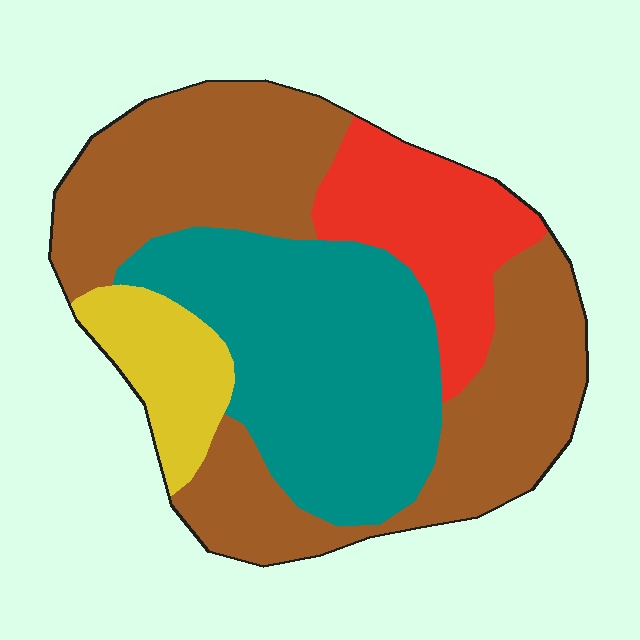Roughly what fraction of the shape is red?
Red takes up about one sixth (1/6) of the shape.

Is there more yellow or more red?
Red.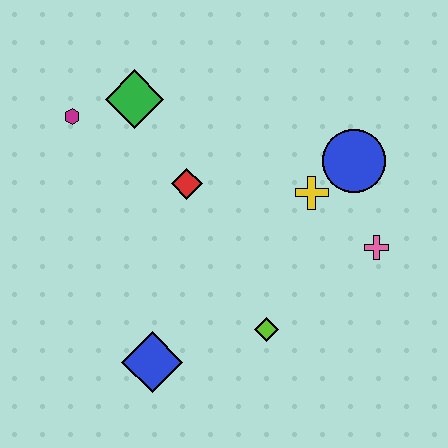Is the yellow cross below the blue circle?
Yes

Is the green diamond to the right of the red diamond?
No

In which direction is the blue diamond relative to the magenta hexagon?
The blue diamond is below the magenta hexagon.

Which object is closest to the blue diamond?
The lime diamond is closest to the blue diamond.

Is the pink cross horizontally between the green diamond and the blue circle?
No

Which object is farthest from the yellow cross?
The magenta hexagon is farthest from the yellow cross.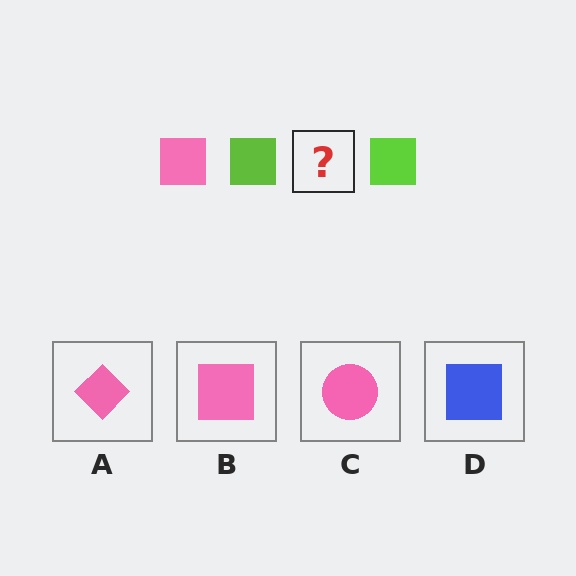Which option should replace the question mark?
Option B.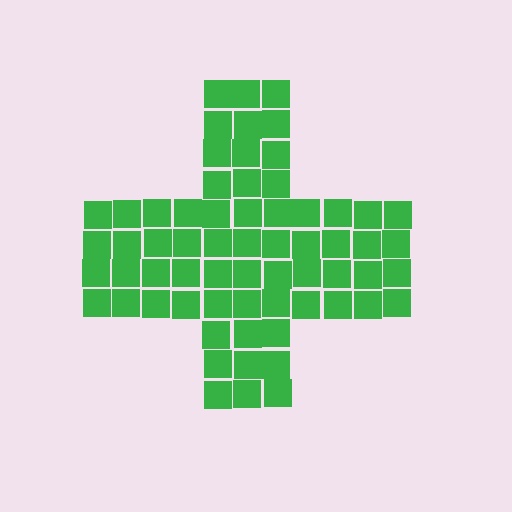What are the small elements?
The small elements are squares.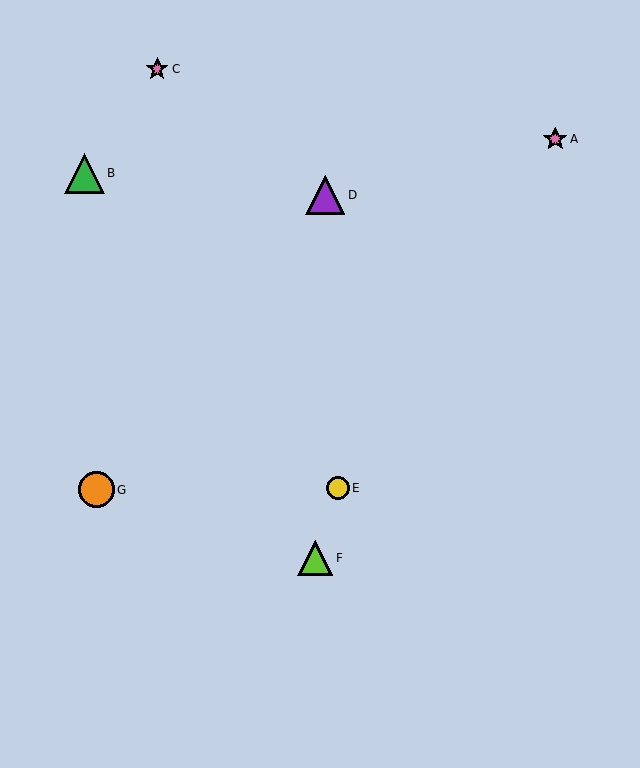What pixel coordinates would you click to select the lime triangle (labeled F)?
Click at (315, 558) to select the lime triangle F.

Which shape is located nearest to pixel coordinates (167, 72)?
The pink star (labeled C) at (157, 69) is nearest to that location.